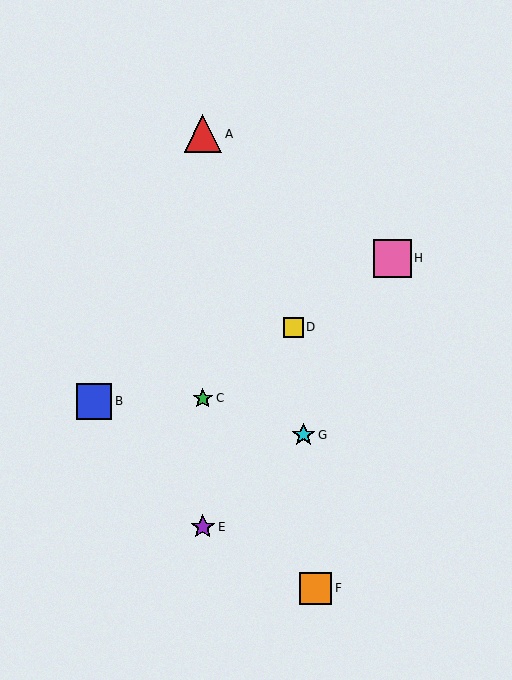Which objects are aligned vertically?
Objects A, C, E are aligned vertically.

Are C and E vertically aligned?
Yes, both are at x≈203.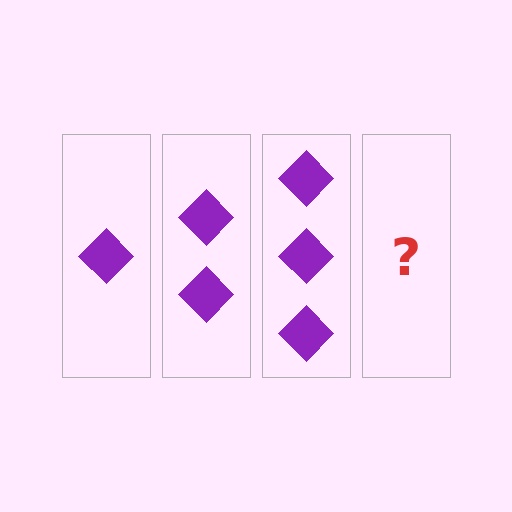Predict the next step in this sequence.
The next step is 4 diamonds.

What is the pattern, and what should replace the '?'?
The pattern is that each step adds one more diamond. The '?' should be 4 diamonds.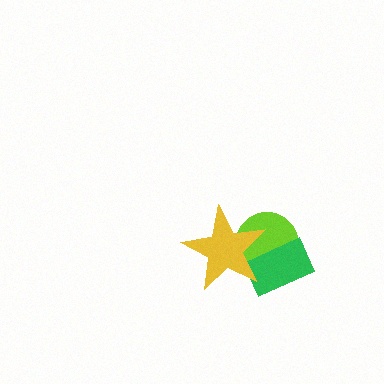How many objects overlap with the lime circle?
2 objects overlap with the lime circle.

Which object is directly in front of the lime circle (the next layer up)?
The green rectangle is directly in front of the lime circle.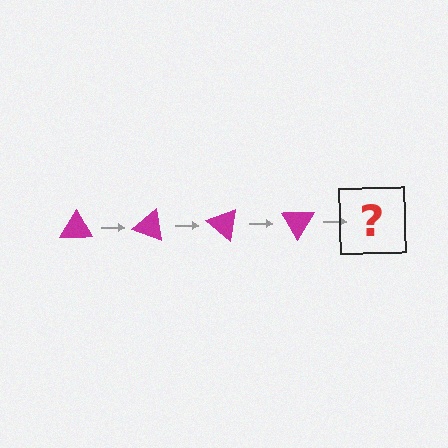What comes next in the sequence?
The next element should be a magenta triangle rotated 80 degrees.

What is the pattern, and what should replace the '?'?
The pattern is that the triangle rotates 20 degrees each step. The '?' should be a magenta triangle rotated 80 degrees.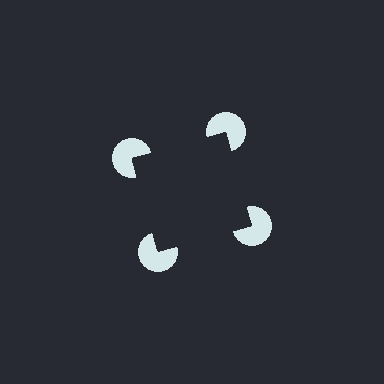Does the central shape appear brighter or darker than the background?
It typically appears slightly darker than the background, even though no actual brightness change is drawn.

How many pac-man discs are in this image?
There are 4 — one at each vertex of the illusory square.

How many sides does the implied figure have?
4 sides.